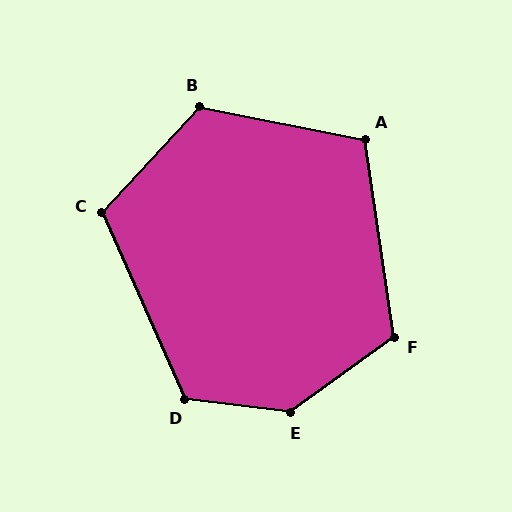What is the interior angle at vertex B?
Approximately 121 degrees (obtuse).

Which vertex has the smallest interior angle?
A, at approximately 109 degrees.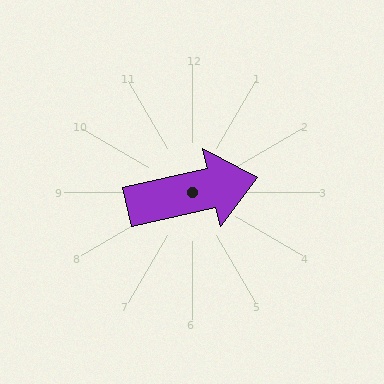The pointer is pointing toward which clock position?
Roughly 3 o'clock.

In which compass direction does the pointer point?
East.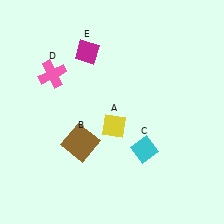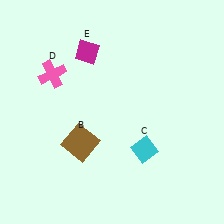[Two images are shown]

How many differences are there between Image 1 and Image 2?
There is 1 difference between the two images.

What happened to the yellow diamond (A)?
The yellow diamond (A) was removed in Image 2. It was in the bottom-right area of Image 1.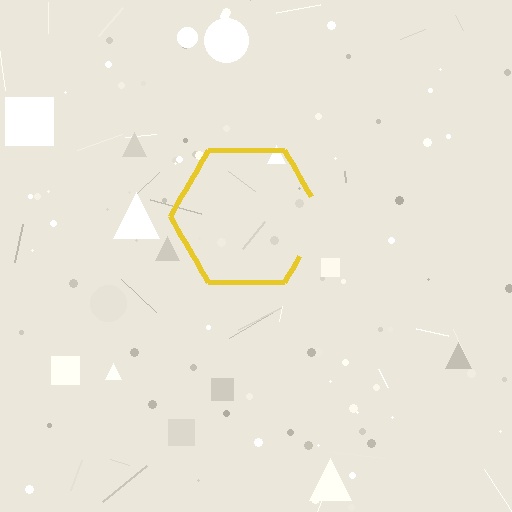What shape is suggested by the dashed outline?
The dashed outline suggests a hexagon.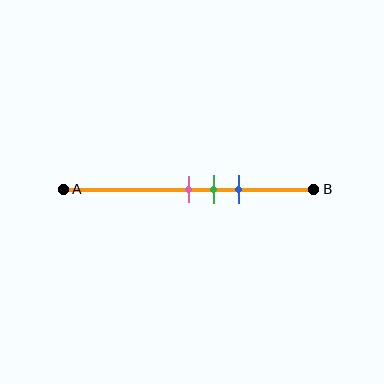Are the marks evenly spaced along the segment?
Yes, the marks are approximately evenly spaced.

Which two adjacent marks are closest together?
The pink and green marks are the closest adjacent pair.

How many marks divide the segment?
There are 3 marks dividing the segment.